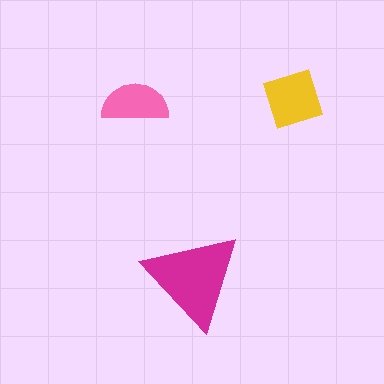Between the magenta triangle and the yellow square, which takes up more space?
The magenta triangle.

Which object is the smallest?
The pink semicircle.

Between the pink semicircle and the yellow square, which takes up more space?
The yellow square.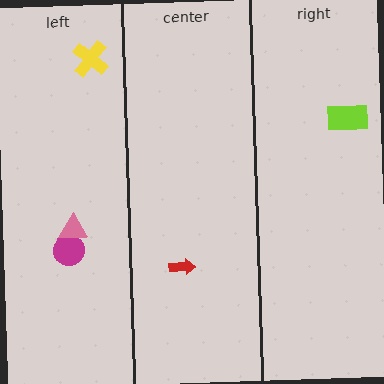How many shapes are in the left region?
3.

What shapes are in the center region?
The red arrow.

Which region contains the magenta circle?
The left region.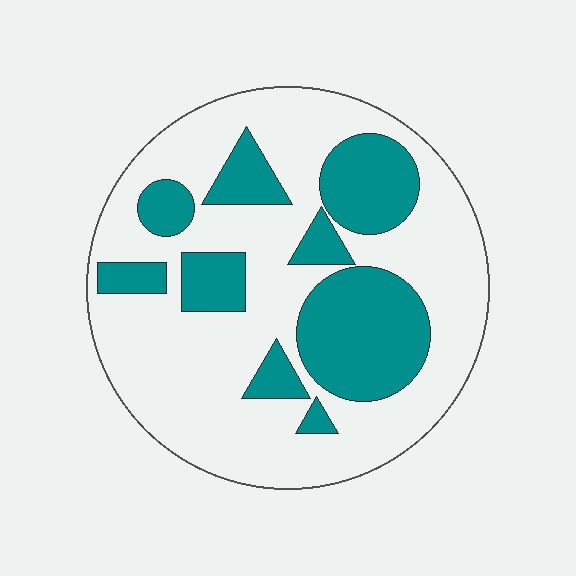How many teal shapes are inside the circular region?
9.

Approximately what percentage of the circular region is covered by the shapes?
Approximately 30%.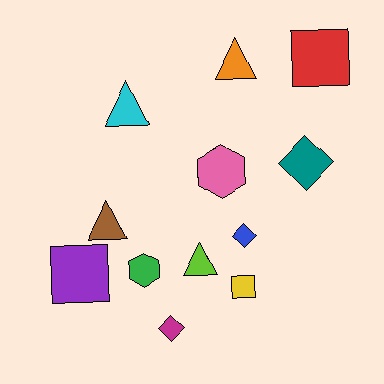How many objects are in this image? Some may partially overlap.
There are 12 objects.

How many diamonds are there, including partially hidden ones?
There are 3 diamonds.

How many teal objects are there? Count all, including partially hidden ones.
There is 1 teal object.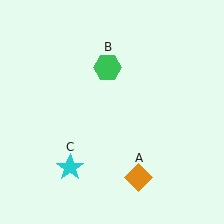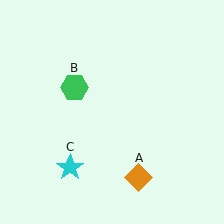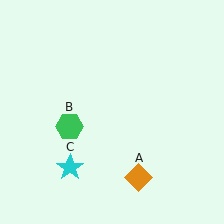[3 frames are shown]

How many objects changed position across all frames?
1 object changed position: green hexagon (object B).